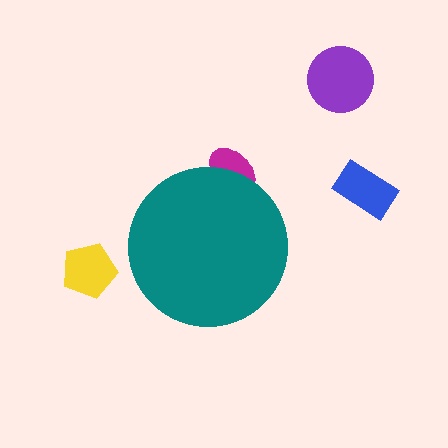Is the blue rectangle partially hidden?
No, the blue rectangle is fully visible.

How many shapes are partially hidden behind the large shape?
1 shape is partially hidden.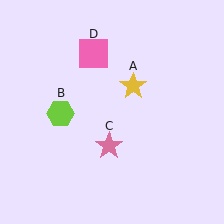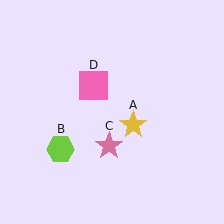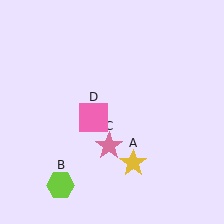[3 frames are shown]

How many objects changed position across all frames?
3 objects changed position: yellow star (object A), lime hexagon (object B), pink square (object D).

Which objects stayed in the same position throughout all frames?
Pink star (object C) remained stationary.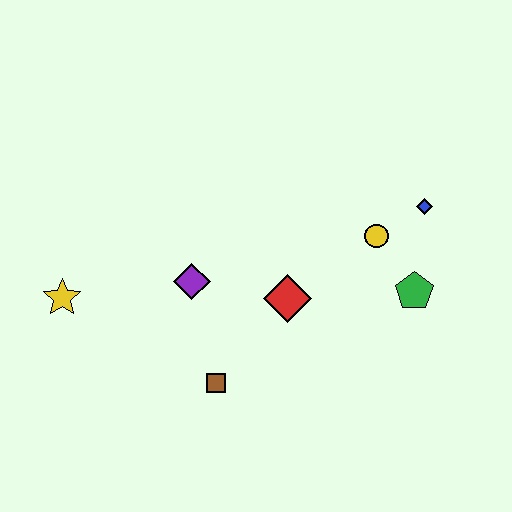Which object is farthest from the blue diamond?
The yellow star is farthest from the blue diamond.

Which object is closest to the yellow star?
The purple diamond is closest to the yellow star.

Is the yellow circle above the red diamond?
Yes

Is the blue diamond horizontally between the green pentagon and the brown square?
No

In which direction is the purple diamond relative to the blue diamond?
The purple diamond is to the left of the blue diamond.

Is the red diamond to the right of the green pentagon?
No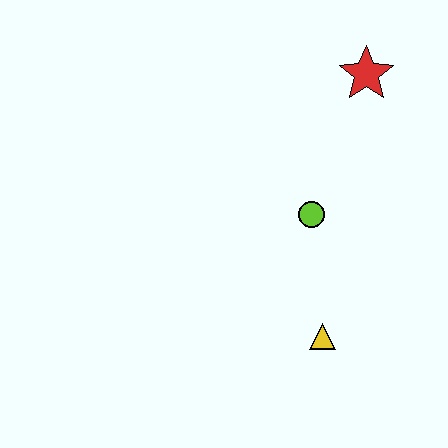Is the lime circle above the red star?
No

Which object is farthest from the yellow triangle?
The red star is farthest from the yellow triangle.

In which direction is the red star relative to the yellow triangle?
The red star is above the yellow triangle.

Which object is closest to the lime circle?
The yellow triangle is closest to the lime circle.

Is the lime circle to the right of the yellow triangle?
No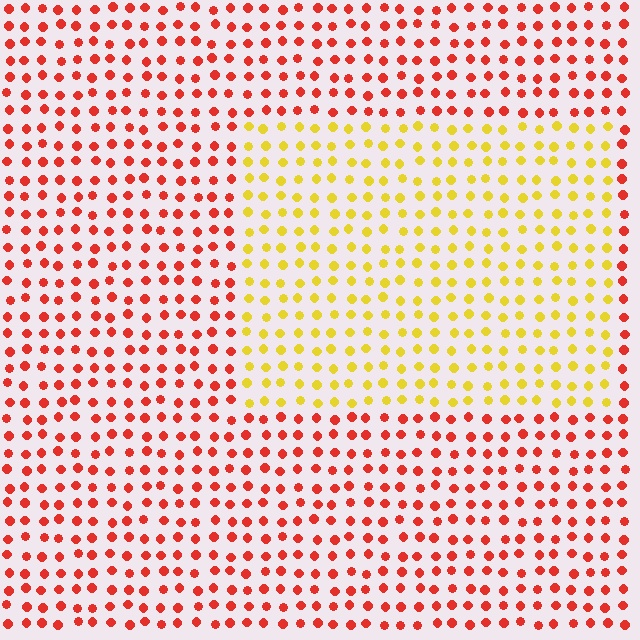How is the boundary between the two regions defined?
The boundary is defined purely by a slight shift in hue (about 53 degrees). Spacing, size, and orientation are identical on both sides.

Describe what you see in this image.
The image is filled with small red elements in a uniform arrangement. A rectangle-shaped region is visible where the elements are tinted to a slightly different hue, forming a subtle color boundary.